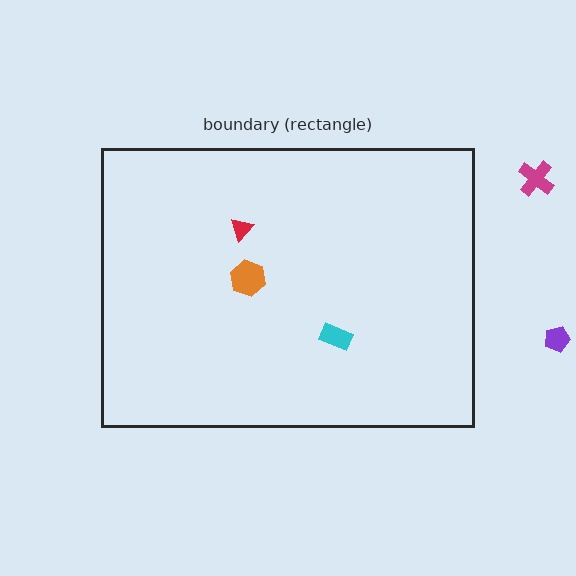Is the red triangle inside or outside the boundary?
Inside.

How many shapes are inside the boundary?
3 inside, 2 outside.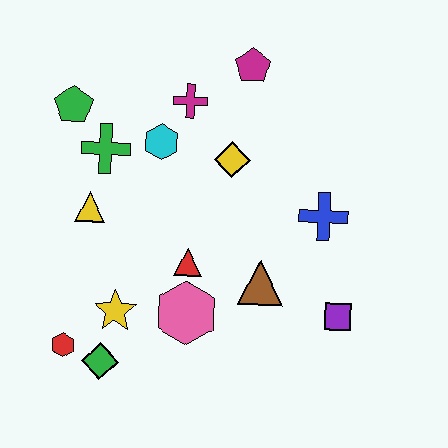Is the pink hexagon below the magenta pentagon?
Yes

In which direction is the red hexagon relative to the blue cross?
The red hexagon is to the left of the blue cross.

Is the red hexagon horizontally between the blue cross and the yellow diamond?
No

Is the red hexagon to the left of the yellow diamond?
Yes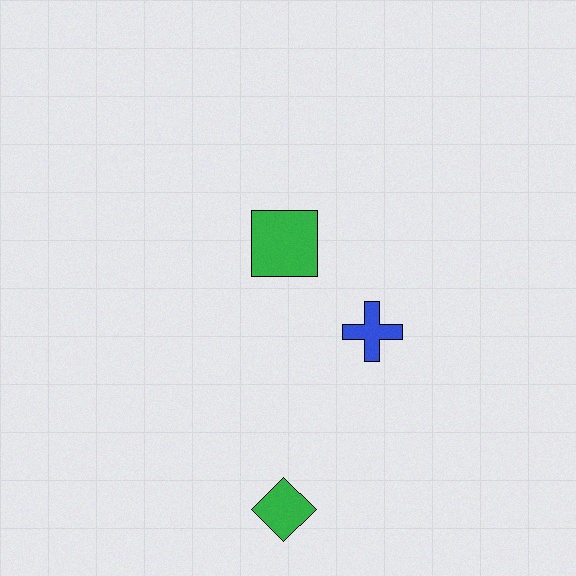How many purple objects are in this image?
There are no purple objects.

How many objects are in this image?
There are 3 objects.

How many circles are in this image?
There are no circles.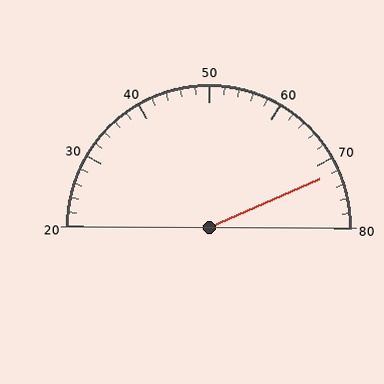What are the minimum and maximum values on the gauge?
The gauge ranges from 20 to 80.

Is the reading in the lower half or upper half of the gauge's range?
The reading is in the upper half of the range (20 to 80).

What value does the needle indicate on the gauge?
The needle indicates approximately 72.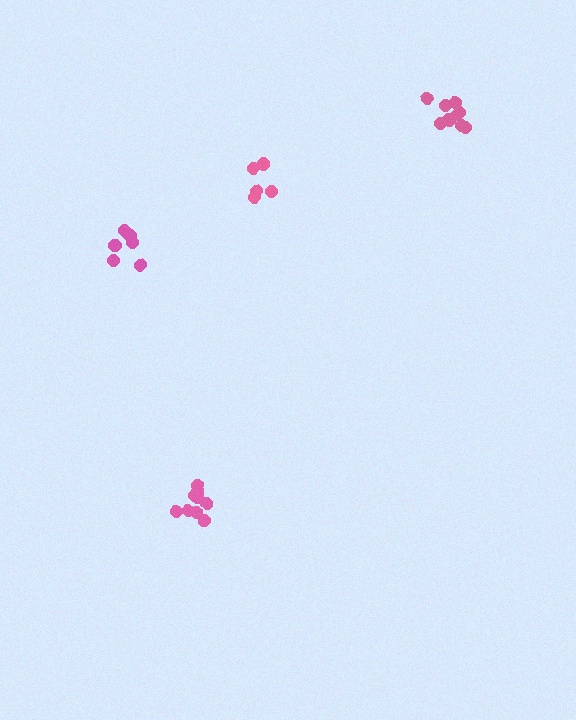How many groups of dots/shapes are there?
There are 4 groups.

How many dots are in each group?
Group 1: 9 dots, Group 2: 6 dots, Group 3: 5 dots, Group 4: 10 dots (30 total).